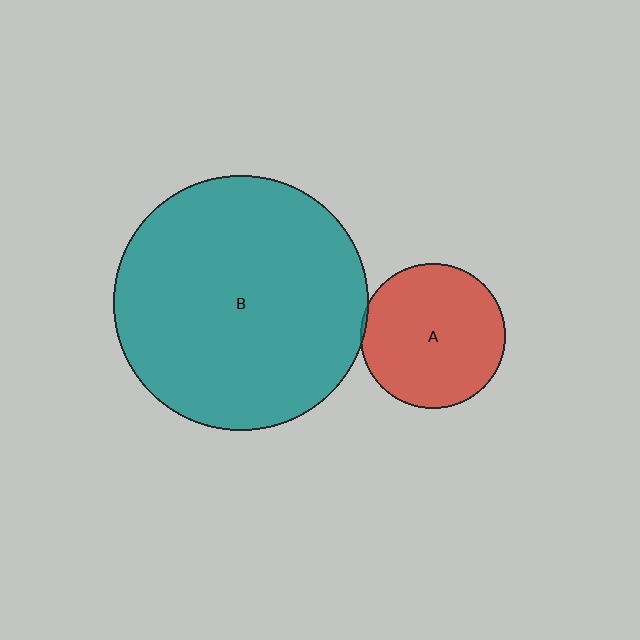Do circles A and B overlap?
Yes.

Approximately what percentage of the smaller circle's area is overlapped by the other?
Approximately 5%.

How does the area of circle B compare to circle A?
Approximately 3.1 times.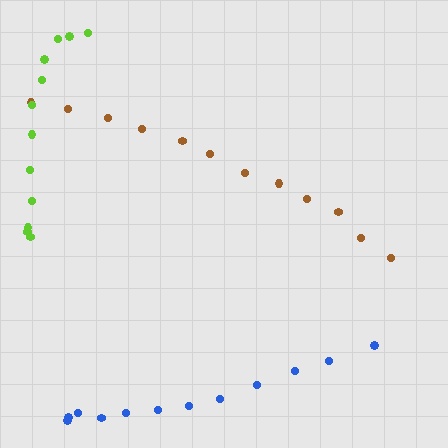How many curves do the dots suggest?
There are 3 distinct paths.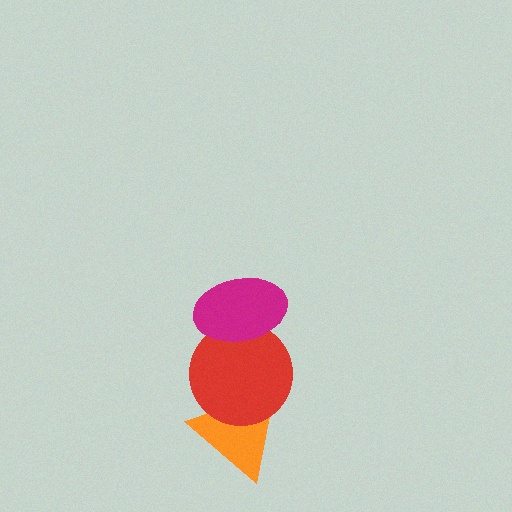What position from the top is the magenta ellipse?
The magenta ellipse is 1st from the top.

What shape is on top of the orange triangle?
The red circle is on top of the orange triangle.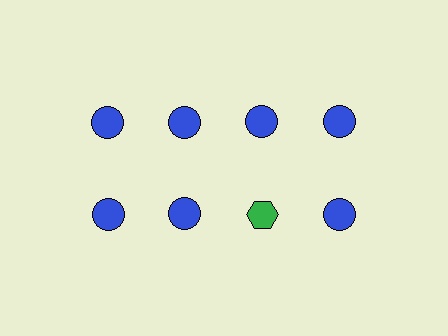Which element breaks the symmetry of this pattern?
The green hexagon in the second row, center column breaks the symmetry. All other shapes are blue circles.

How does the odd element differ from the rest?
It differs in both color (green instead of blue) and shape (hexagon instead of circle).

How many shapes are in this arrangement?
There are 8 shapes arranged in a grid pattern.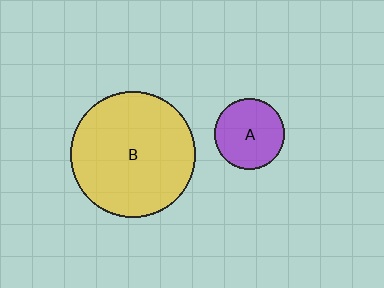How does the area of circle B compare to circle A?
Approximately 3.2 times.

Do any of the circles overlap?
No, none of the circles overlap.